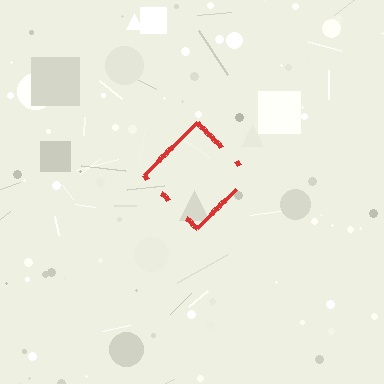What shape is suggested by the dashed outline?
The dashed outline suggests a diamond.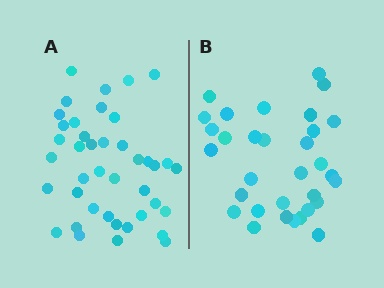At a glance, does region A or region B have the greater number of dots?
Region A (the left region) has more dots.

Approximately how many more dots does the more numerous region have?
Region A has roughly 8 or so more dots than region B.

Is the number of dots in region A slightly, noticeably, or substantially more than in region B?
Region A has noticeably more, but not dramatically so. The ratio is roughly 1.3 to 1.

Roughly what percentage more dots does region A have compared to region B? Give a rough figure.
About 30% more.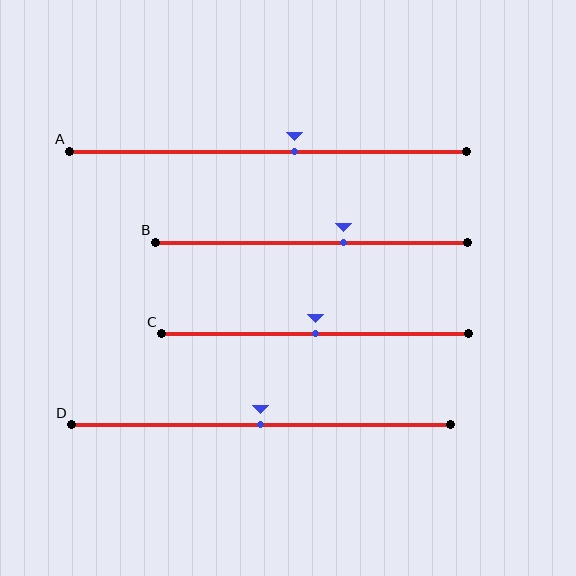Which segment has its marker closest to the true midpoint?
Segment C has its marker closest to the true midpoint.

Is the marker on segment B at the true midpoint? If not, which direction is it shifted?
No, the marker on segment B is shifted to the right by about 10% of the segment length.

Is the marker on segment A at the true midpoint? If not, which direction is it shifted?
No, the marker on segment A is shifted to the right by about 7% of the segment length.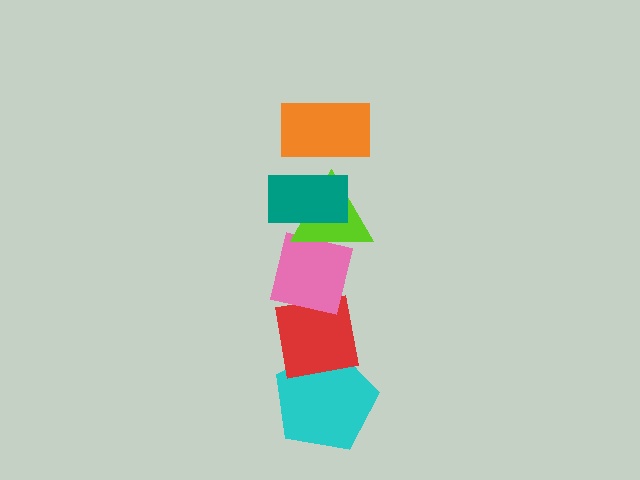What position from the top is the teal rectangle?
The teal rectangle is 2nd from the top.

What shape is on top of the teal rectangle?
The orange rectangle is on top of the teal rectangle.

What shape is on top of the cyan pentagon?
The red square is on top of the cyan pentagon.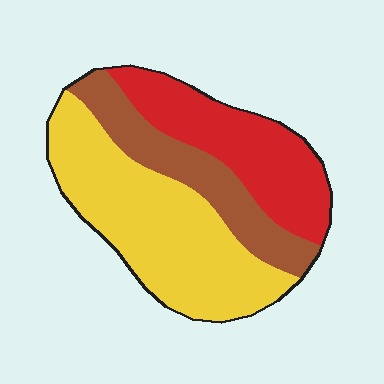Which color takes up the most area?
Yellow, at roughly 45%.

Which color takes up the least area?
Brown, at roughly 25%.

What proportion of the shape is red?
Red covers 30% of the shape.